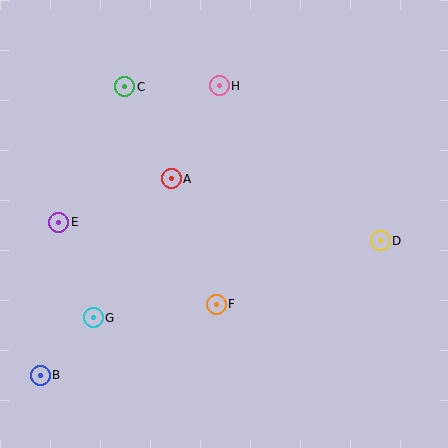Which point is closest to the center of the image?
Point A at (171, 179) is closest to the center.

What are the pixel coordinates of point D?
Point D is at (380, 241).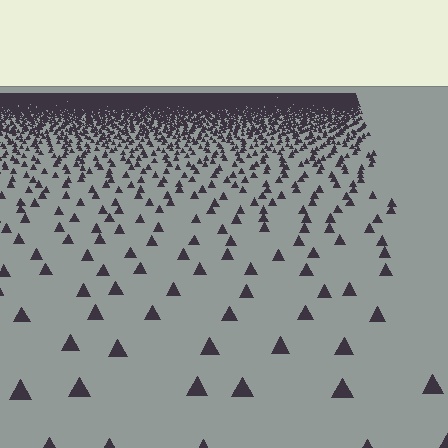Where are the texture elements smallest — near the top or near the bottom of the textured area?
Near the top.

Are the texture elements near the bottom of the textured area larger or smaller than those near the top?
Larger. Near the bottom, elements are closer to the viewer and appear at a bigger on-screen size.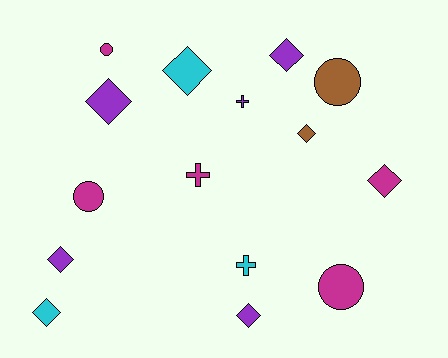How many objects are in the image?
There are 15 objects.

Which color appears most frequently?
Magenta, with 5 objects.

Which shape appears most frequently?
Diamond, with 8 objects.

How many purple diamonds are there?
There are 4 purple diamonds.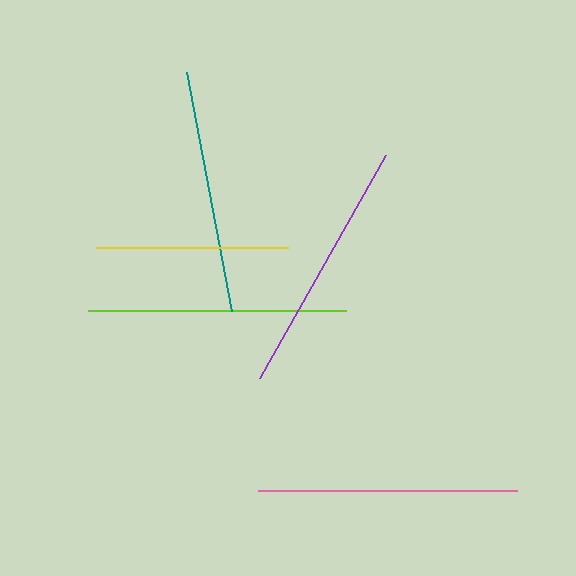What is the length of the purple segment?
The purple segment is approximately 256 pixels long.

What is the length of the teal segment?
The teal segment is approximately 244 pixels long.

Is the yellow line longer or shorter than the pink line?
The pink line is longer than the yellow line.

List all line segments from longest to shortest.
From longest to shortest: pink, lime, purple, teal, yellow.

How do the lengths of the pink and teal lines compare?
The pink and teal lines are approximately the same length.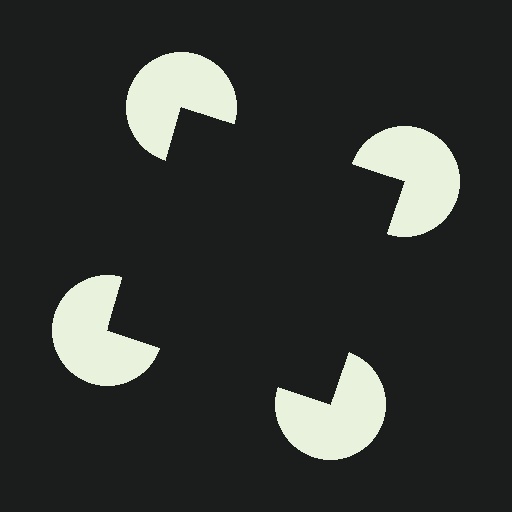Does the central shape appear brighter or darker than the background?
It typically appears slightly darker than the background, even though no actual brightness change is drawn.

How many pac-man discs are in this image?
There are 4 — one at each vertex of the illusory square.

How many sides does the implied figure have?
4 sides.